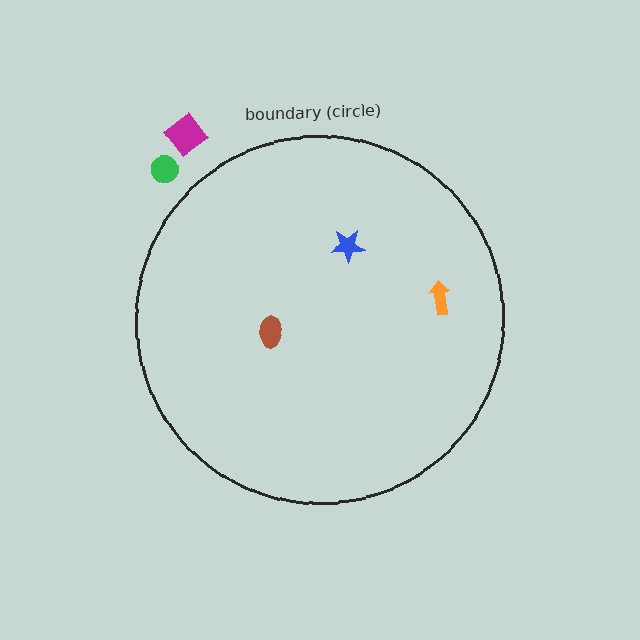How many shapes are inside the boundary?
3 inside, 2 outside.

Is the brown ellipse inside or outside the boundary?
Inside.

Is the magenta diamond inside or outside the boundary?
Outside.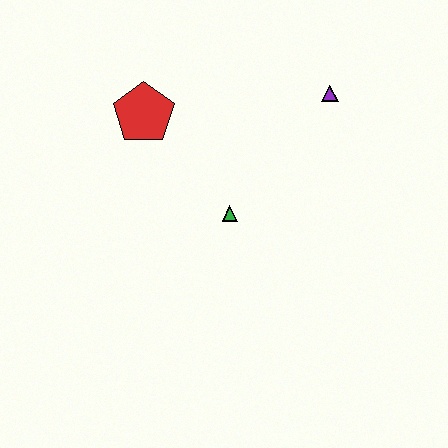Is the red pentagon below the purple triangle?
Yes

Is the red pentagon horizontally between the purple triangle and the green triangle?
No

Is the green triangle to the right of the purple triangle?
No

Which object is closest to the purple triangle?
The green triangle is closest to the purple triangle.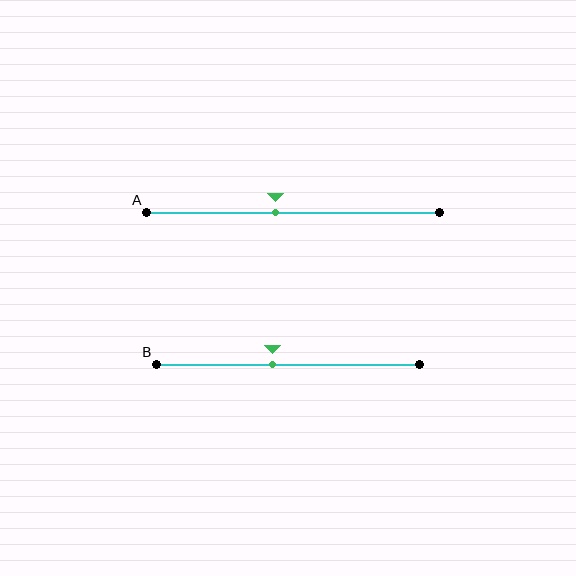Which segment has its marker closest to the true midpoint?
Segment B has its marker closest to the true midpoint.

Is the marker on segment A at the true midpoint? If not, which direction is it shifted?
No, the marker on segment A is shifted to the left by about 6% of the segment length.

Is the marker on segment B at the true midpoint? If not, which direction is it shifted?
No, the marker on segment B is shifted to the left by about 6% of the segment length.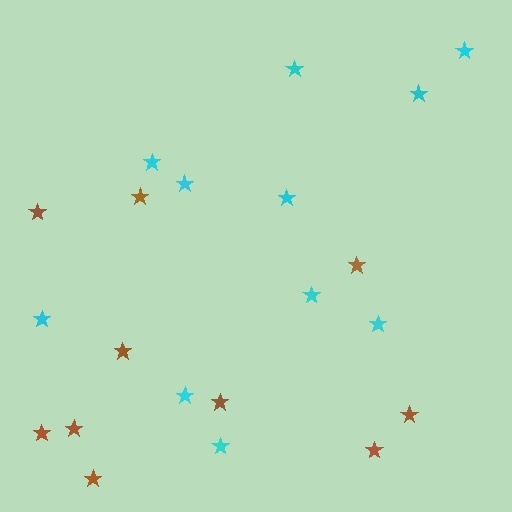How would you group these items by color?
There are 2 groups: one group of cyan stars (11) and one group of brown stars (10).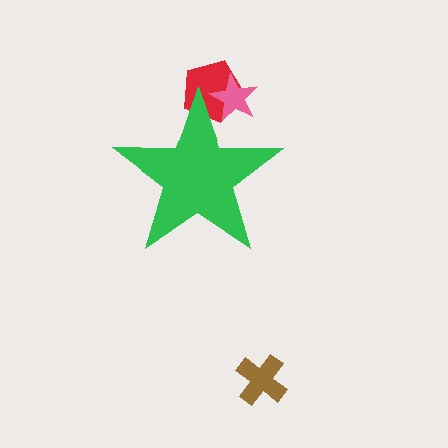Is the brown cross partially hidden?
No, the brown cross is fully visible.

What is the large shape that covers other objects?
A green star.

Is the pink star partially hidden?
Yes, the pink star is partially hidden behind the green star.